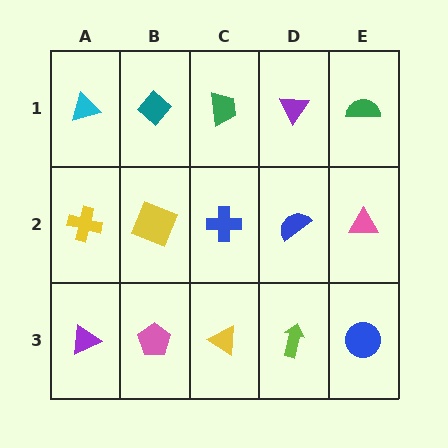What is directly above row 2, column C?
A green trapezoid.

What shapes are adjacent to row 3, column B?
A yellow square (row 2, column B), a purple triangle (row 3, column A), a yellow triangle (row 3, column C).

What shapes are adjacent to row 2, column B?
A teal diamond (row 1, column B), a pink pentagon (row 3, column B), a yellow cross (row 2, column A), a blue cross (row 2, column C).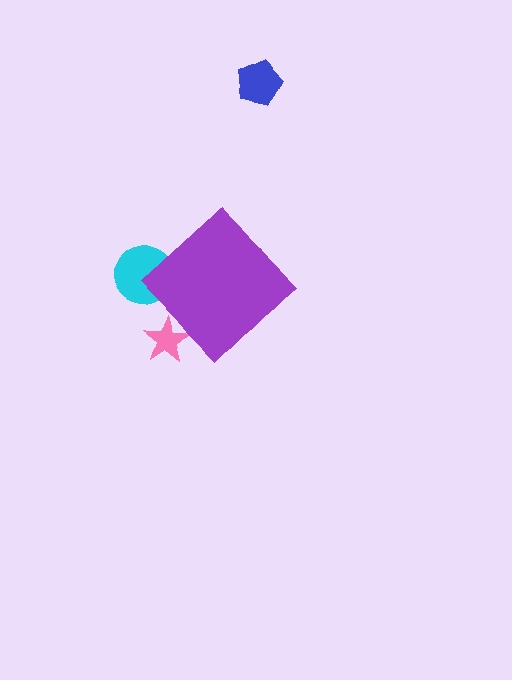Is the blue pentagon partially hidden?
No, the blue pentagon is fully visible.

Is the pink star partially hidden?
Yes, the pink star is partially hidden behind the purple diamond.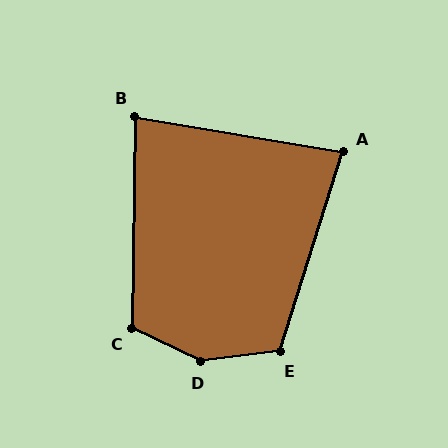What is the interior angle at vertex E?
Approximately 115 degrees (obtuse).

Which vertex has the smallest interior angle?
B, at approximately 81 degrees.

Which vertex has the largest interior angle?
D, at approximately 147 degrees.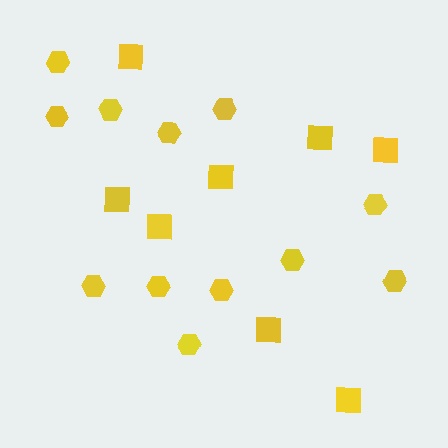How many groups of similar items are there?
There are 2 groups: one group of squares (8) and one group of hexagons (12).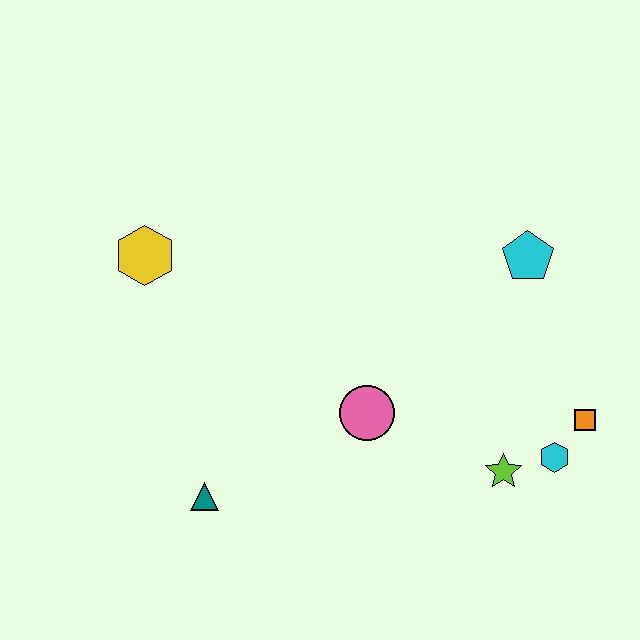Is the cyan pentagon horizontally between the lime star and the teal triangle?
No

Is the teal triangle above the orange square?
No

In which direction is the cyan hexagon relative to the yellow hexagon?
The cyan hexagon is to the right of the yellow hexagon.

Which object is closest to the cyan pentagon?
The orange square is closest to the cyan pentagon.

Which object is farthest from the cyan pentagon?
The teal triangle is farthest from the cyan pentagon.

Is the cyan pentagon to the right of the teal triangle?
Yes